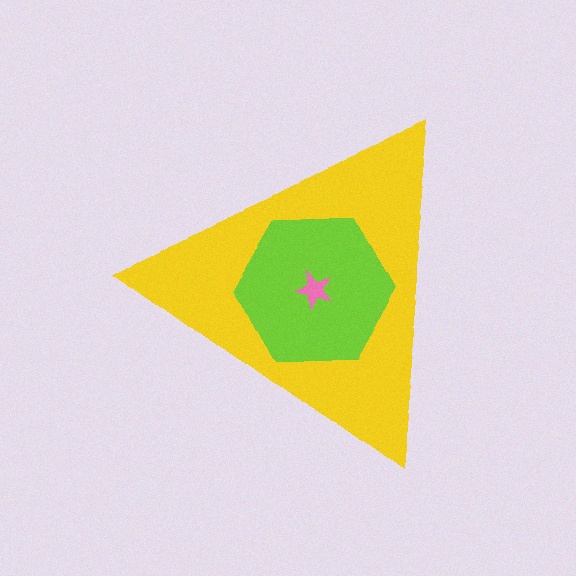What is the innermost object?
The pink star.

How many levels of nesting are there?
3.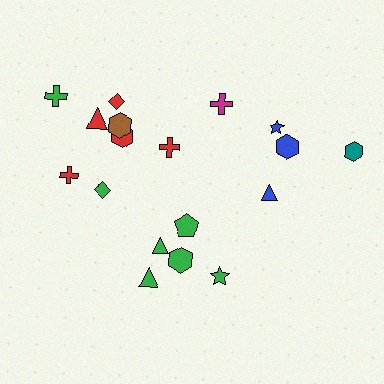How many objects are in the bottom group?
There are 5 objects.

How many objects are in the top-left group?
There are 8 objects.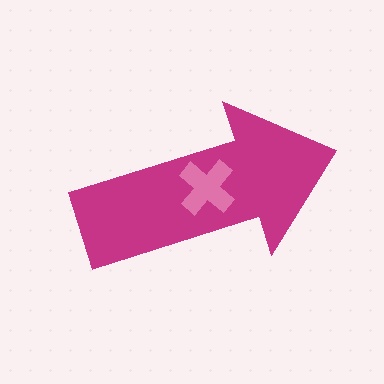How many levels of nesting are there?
2.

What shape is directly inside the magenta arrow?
The pink cross.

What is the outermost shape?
The magenta arrow.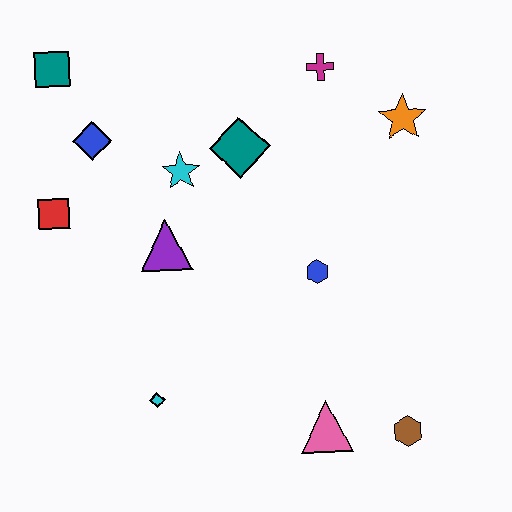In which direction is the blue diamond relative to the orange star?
The blue diamond is to the left of the orange star.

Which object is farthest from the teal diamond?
The brown hexagon is farthest from the teal diamond.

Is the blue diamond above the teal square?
No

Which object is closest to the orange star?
The magenta cross is closest to the orange star.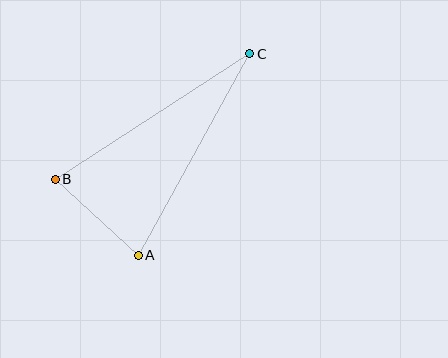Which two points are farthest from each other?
Points B and C are farthest from each other.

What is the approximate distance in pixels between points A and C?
The distance between A and C is approximately 231 pixels.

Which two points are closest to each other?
Points A and B are closest to each other.